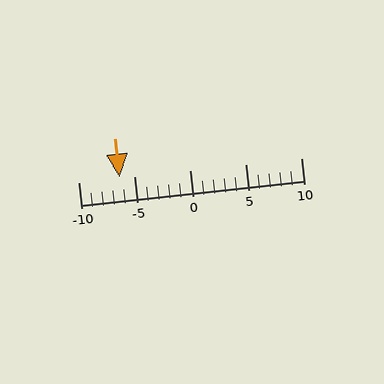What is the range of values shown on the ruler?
The ruler shows values from -10 to 10.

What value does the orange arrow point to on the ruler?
The orange arrow points to approximately -6.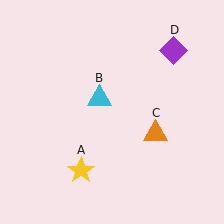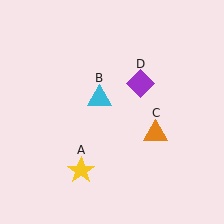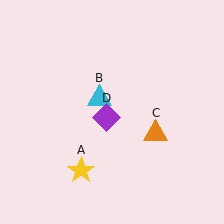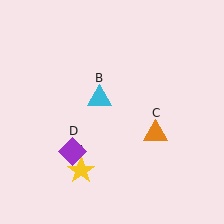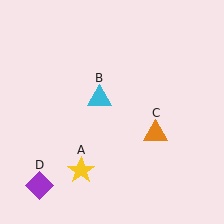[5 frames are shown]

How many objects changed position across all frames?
1 object changed position: purple diamond (object D).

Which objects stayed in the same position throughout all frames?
Yellow star (object A) and cyan triangle (object B) and orange triangle (object C) remained stationary.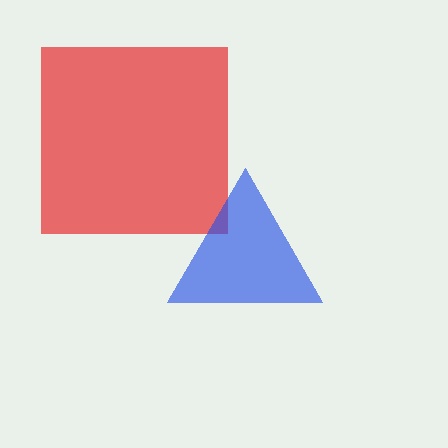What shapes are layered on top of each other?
The layered shapes are: a red square, a blue triangle.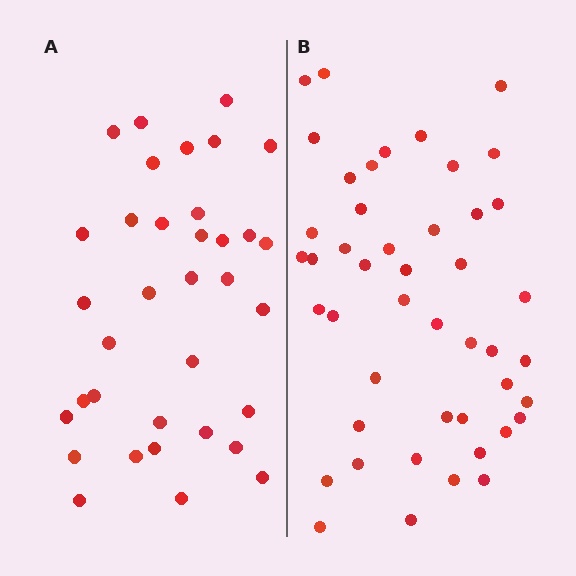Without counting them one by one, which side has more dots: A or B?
Region B (the right region) has more dots.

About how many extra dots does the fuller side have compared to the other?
Region B has roughly 12 or so more dots than region A.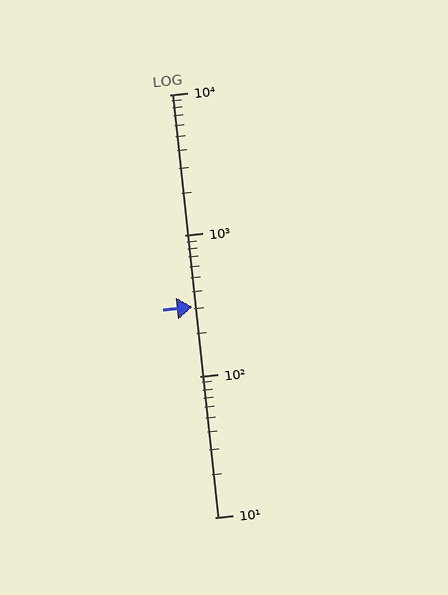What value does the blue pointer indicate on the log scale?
The pointer indicates approximately 310.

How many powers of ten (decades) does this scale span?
The scale spans 3 decades, from 10 to 10000.